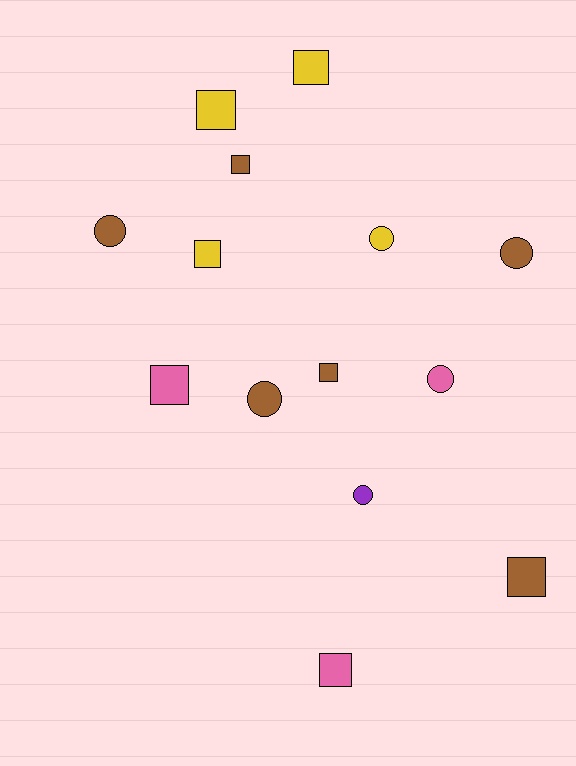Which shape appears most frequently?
Square, with 8 objects.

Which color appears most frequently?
Brown, with 6 objects.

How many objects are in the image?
There are 14 objects.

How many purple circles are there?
There is 1 purple circle.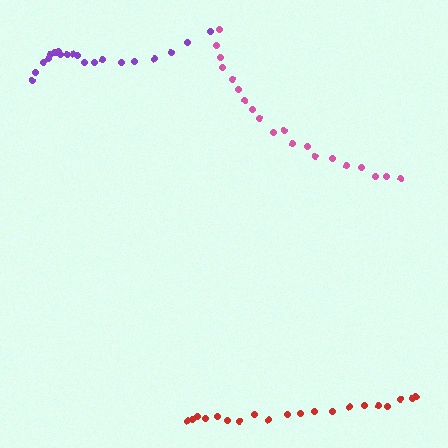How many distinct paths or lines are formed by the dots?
There are 3 distinct paths.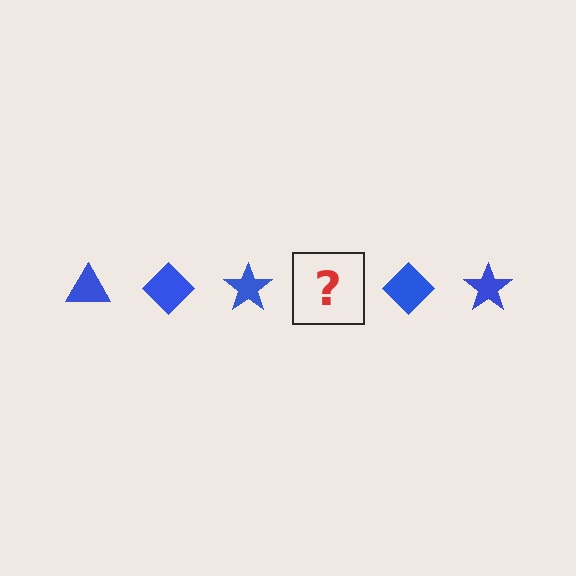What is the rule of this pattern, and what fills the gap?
The rule is that the pattern cycles through triangle, diamond, star shapes in blue. The gap should be filled with a blue triangle.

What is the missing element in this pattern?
The missing element is a blue triangle.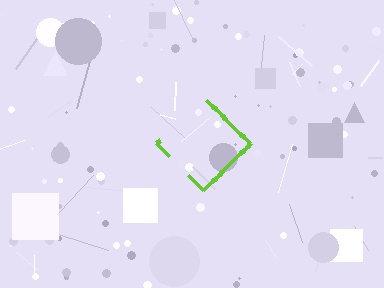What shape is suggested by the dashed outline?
The dashed outline suggests a diamond.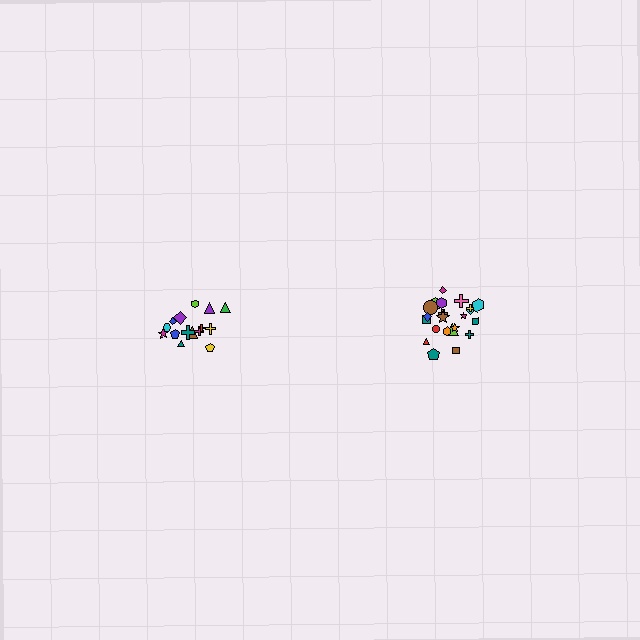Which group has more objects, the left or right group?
The right group.